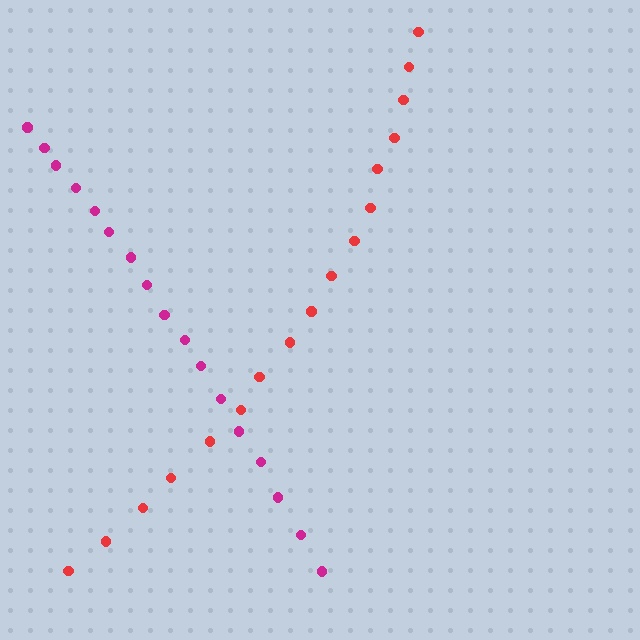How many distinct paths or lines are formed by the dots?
There are 2 distinct paths.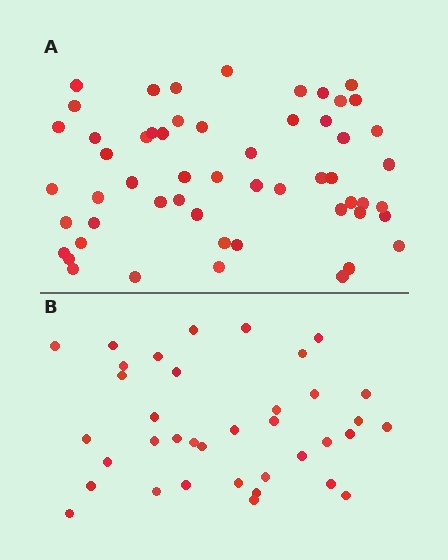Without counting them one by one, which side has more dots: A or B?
Region A (the top region) has more dots.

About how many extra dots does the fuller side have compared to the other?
Region A has approximately 20 more dots than region B.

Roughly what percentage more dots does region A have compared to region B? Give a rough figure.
About 50% more.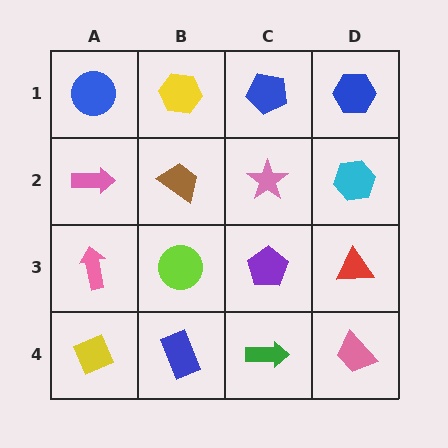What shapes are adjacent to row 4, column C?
A purple pentagon (row 3, column C), a blue rectangle (row 4, column B), a pink trapezoid (row 4, column D).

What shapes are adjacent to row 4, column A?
A pink arrow (row 3, column A), a blue rectangle (row 4, column B).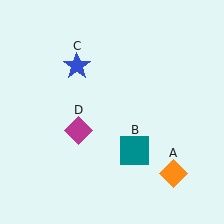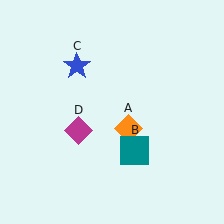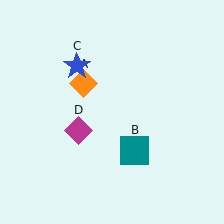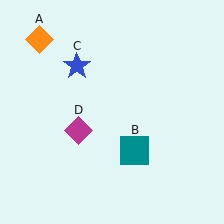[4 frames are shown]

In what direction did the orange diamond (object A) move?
The orange diamond (object A) moved up and to the left.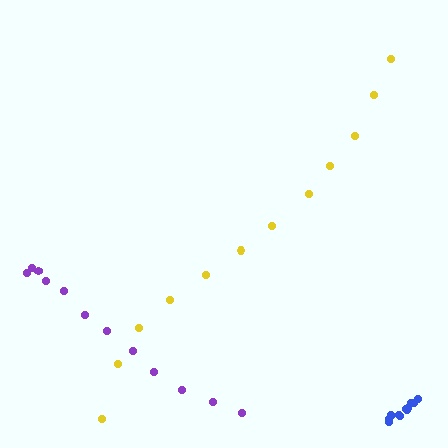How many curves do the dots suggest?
There are 3 distinct paths.